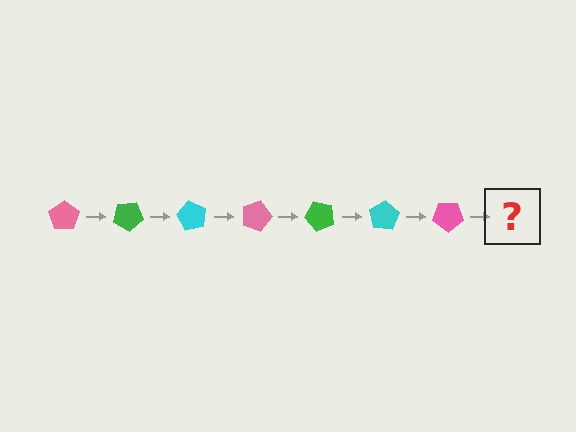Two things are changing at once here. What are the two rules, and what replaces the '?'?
The two rules are that it rotates 30 degrees each step and the color cycles through pink, green, and cyan. The '?' should be a green pentagon, rotated 210 degrees from the start.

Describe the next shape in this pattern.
It should be a green pentagon, rotated 210 degrees from the start.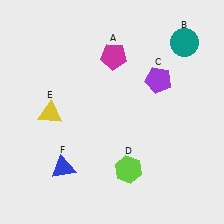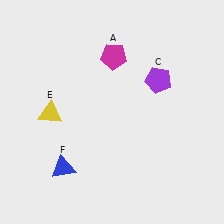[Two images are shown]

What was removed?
The lime hexagon (D), the teal circle (B) were removed in Image 2.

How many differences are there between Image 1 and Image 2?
There are 2 differences between the two images.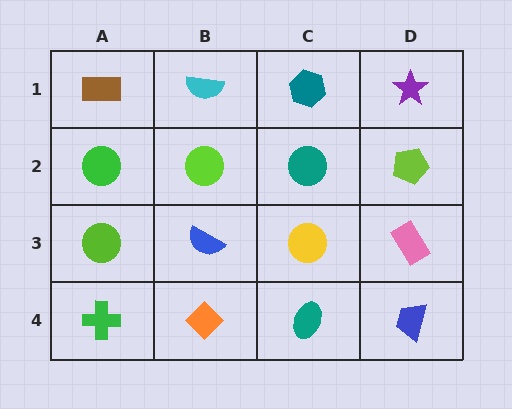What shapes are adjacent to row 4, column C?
A yellow circle (row 3, column C), an orange diamond (row 4, column B), a blue trapezoid (row 4, column D).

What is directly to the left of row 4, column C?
An orange diamond.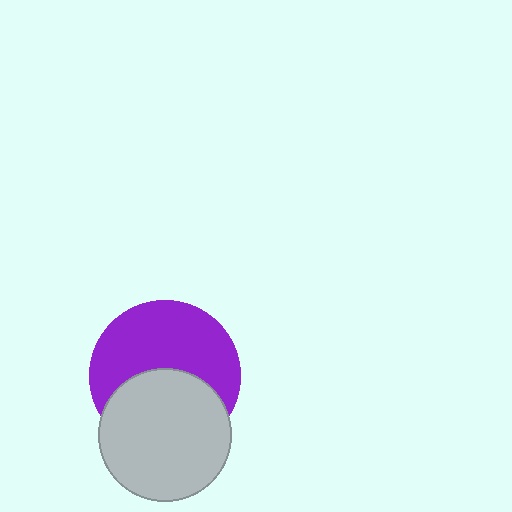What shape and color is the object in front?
The object in front is a light gray circle.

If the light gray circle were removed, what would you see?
You would see the complete purple circle.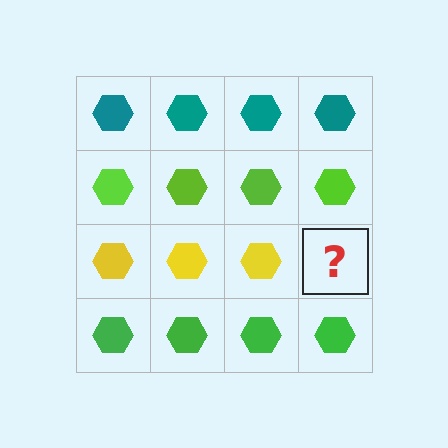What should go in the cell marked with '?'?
The missing cell should contain a yellow hexagon.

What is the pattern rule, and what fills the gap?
The rule is that each row has a consistent color. The gap should be filled with a yellow hexagon.